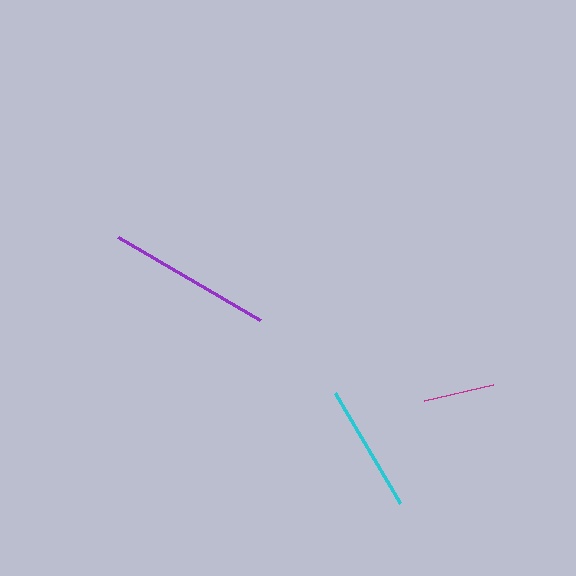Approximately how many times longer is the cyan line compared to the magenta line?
The cyan line is approximately 1.8 times the length of the magenta line.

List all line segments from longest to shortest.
From longest to shortest: purple, cyan, magenta.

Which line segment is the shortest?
The magenta line is the shortest at approximately 71 pixels.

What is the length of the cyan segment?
The cyan segment is approximately 128 pixels long.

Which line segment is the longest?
The purple line is the longest at approximately 165 pixels.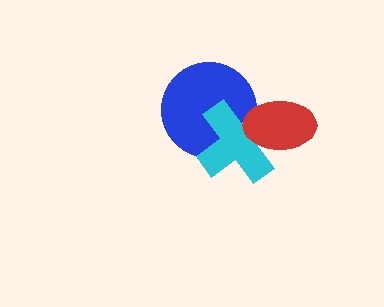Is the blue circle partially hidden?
Yes, it is partially covered by another shape.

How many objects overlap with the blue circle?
2 objects overlap with the blue circle.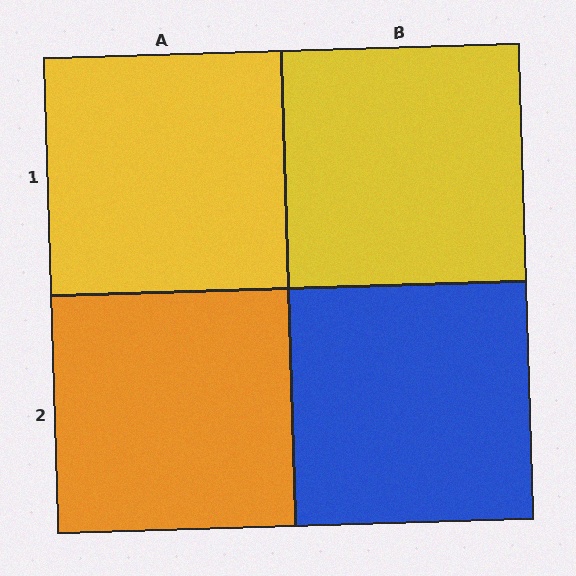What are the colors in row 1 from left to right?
Yellow, yellow.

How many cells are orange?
1 cell is orange.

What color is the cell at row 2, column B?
Blue.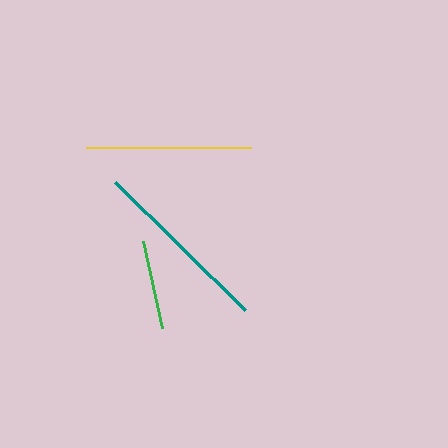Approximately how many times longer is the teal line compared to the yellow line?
The teal line is approximately 1.1 times the length of the yellow line.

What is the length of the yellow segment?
The yellow segment is approximately 165 pixels long.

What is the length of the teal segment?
The teal segment is approximately 182 pixels long.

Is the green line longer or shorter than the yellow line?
The yellow line is longer than the green line.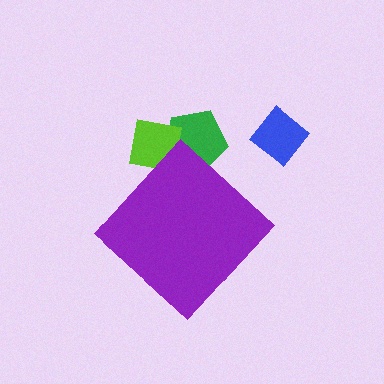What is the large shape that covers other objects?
A purple diamond.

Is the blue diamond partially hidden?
No, the blue diamond is fully visible.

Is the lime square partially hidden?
Yes, the lime square is partially hidden behind the purple diamond.